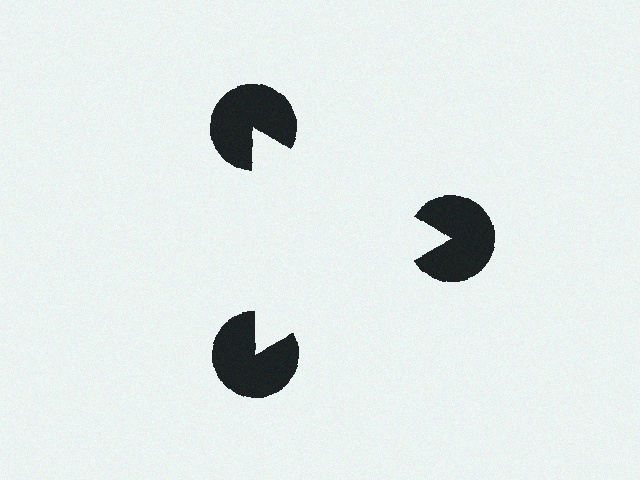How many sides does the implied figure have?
3 sides.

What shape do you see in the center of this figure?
An illusory triangle — its edges are inferred from the aligned wedge cuts in the pac-man discs, not physically drawn.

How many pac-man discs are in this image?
There are 3 — one at each vertex of the illusory triangle.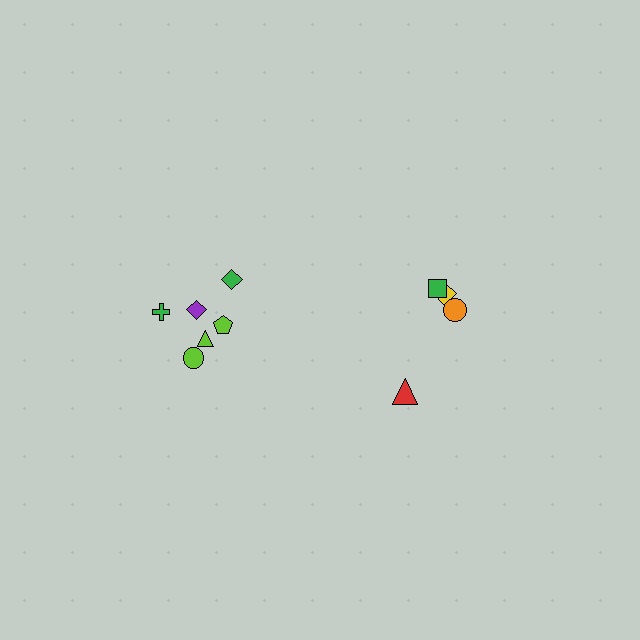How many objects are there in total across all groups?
There are 10 objects.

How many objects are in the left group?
There are 6 objects.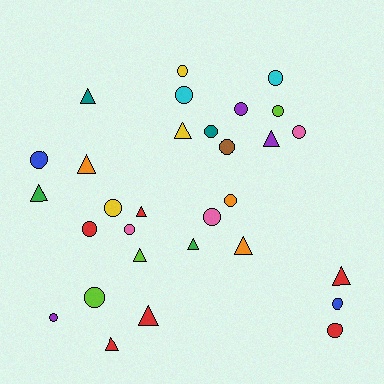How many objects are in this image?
There are 30 objects.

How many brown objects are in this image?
There is 1 brown object.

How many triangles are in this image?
There are 12 triangles.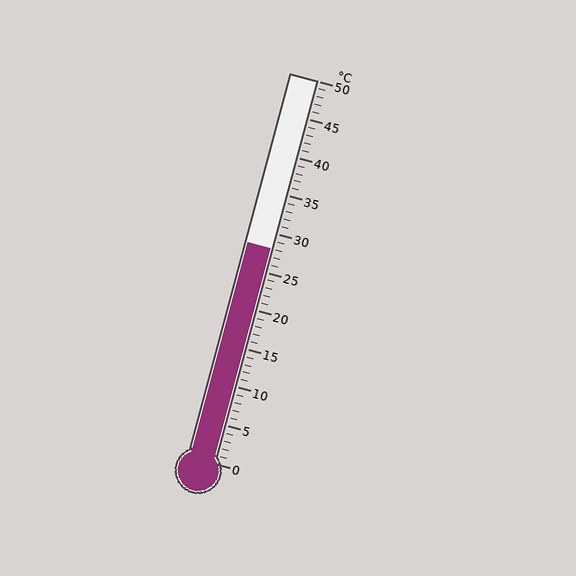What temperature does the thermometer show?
The thermometer shows approximately 28°C.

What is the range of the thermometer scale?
The thermometer scale ranges from 0°C to 50°C.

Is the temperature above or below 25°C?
The temperature is above 25°C.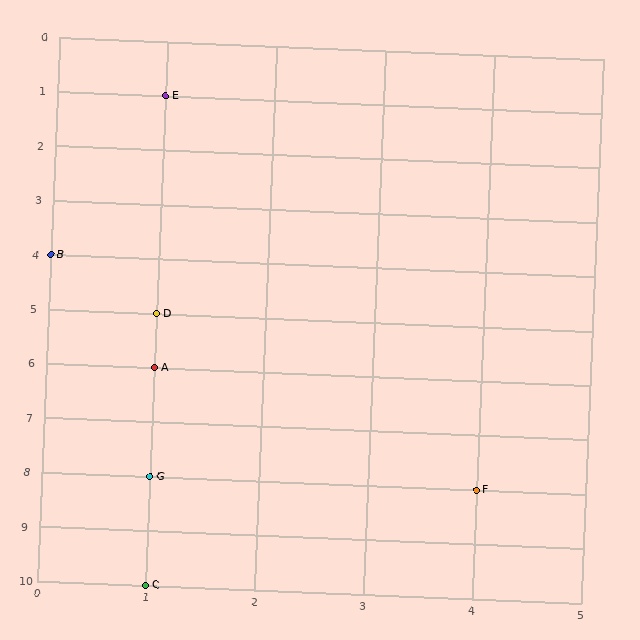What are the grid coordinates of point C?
Point C is at grid coordinates (1, 10).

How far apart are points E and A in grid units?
Points E and A are 5 rows apart.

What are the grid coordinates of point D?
Point D is at grid coordinates (1, 5).